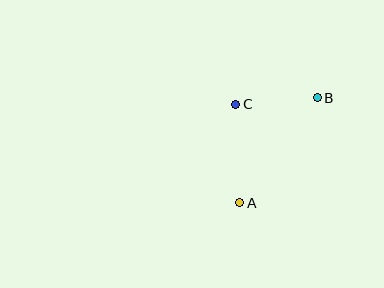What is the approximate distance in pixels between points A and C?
The distance between A and C is approximately 99 pixels.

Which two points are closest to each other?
Points B and C are closest to each other.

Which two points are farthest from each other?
Points A and B are farthest from each other.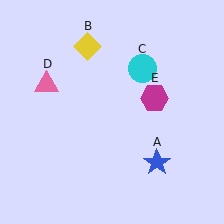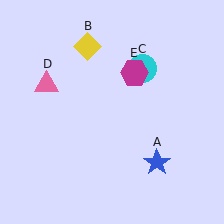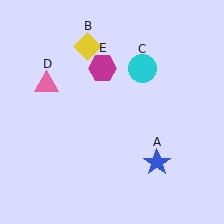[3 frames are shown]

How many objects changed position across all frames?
1 object changed position: magenta hexagon (object E).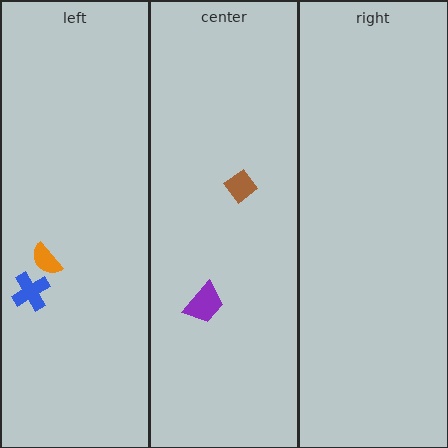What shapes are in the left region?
The orange semicircle, the blue cross.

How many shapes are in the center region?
2.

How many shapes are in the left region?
2.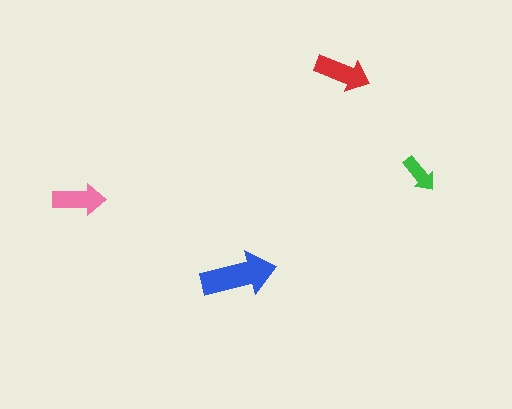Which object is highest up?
The red arrow is topmost.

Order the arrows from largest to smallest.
the blue one, the red one, the pink one, the green one.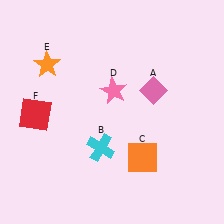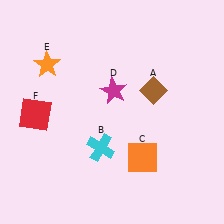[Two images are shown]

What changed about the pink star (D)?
In Image 1, D is pink. In Image 2, it changed to magenta.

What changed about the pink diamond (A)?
In Image 1, A is pink. In Image 2, it changed to brown.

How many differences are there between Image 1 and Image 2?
There are 2 differences between the two images.